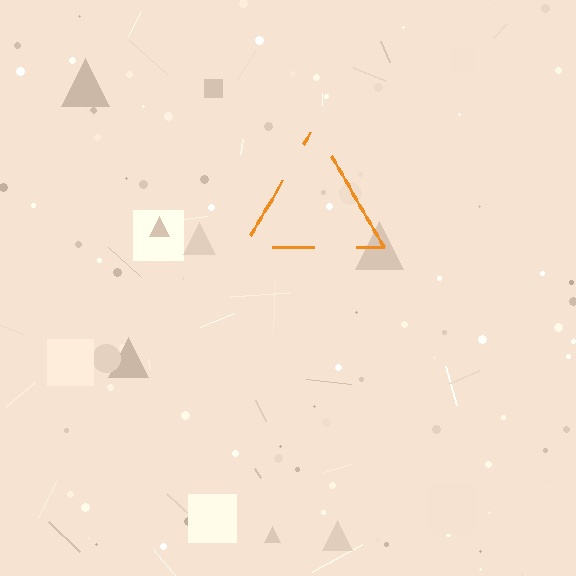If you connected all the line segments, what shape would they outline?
They would outline a triangle.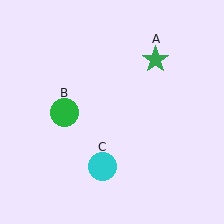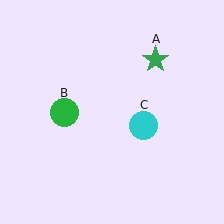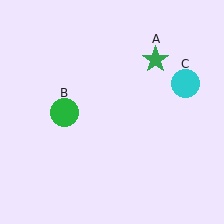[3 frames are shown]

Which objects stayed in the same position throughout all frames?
Green star (object A) and green circle (object B) remained stationary.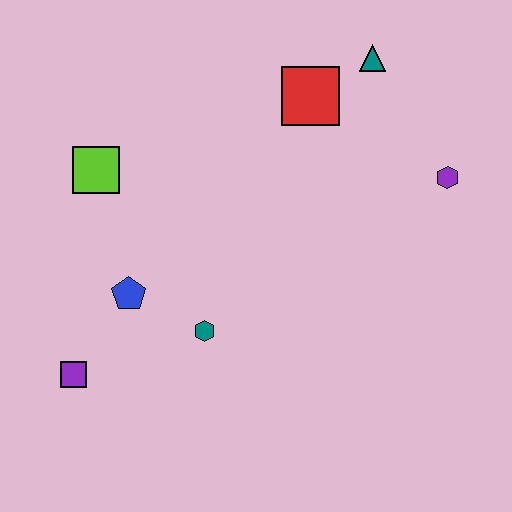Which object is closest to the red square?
The teal triangle is closest to the red square.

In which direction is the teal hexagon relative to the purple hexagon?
The teal hexagon is to the left of the purple hexagon.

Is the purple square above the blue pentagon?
No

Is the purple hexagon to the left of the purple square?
No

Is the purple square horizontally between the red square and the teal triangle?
No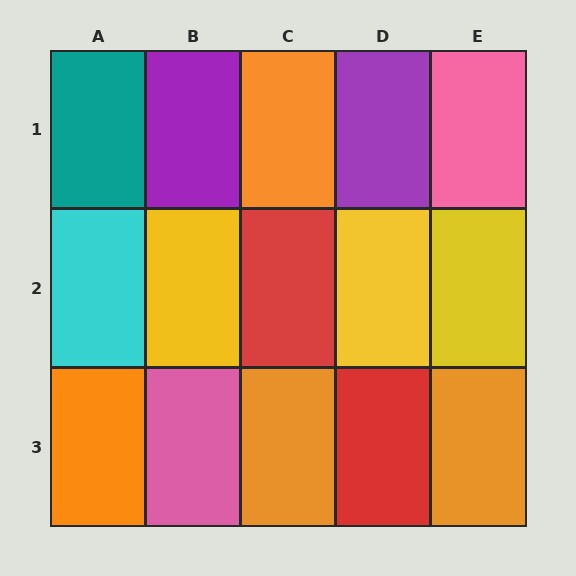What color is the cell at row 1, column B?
Purple.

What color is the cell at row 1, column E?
Pink.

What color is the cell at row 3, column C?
Orange.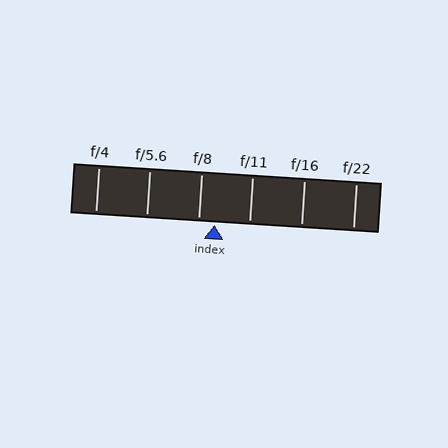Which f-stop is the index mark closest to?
The index mark is closest to f/8.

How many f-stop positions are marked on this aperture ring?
There are 6 f-stop positions marked.